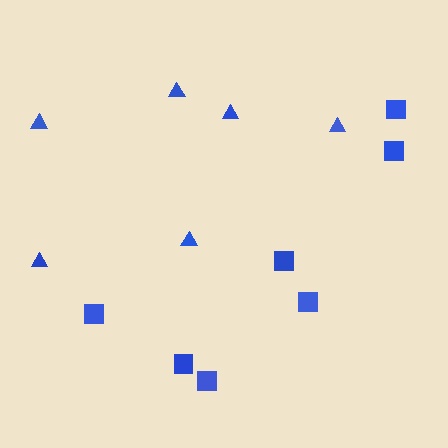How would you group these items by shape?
There are 2 groups: one group of squares (7) and one group of triangles (6).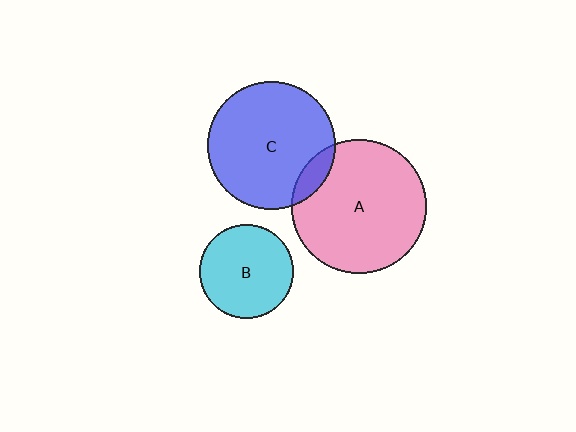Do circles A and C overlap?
Yes.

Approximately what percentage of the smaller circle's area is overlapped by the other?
Approximately 10%.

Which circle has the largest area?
Circle A (pink).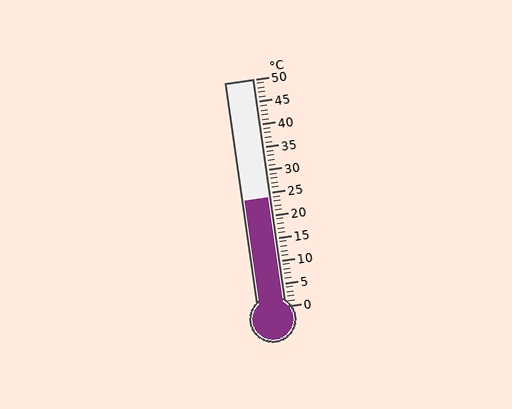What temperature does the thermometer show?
The thermometer shows approximately 24°C.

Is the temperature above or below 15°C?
The temperature is above 15°C.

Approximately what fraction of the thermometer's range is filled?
The thermometer is filled to approximately 50% of its range.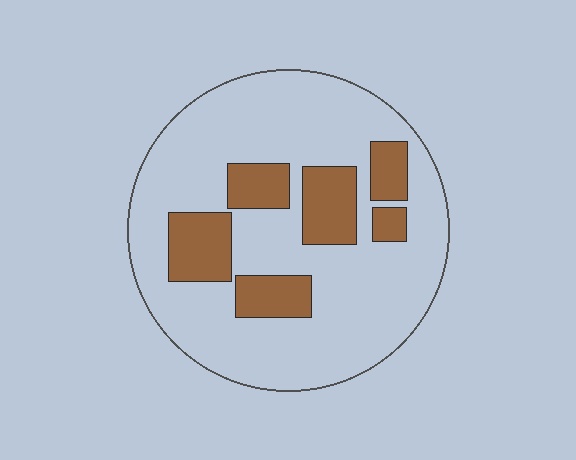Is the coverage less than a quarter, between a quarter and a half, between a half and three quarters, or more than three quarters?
Less than a quarter.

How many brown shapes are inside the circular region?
6.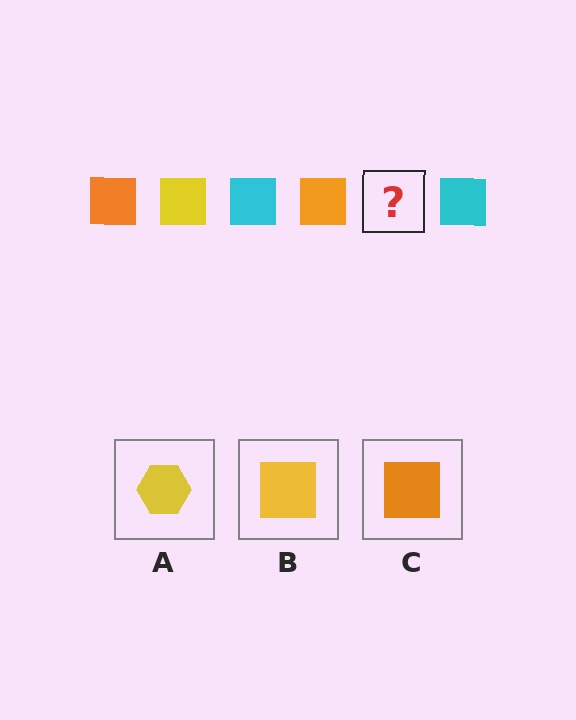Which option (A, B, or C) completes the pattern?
B.